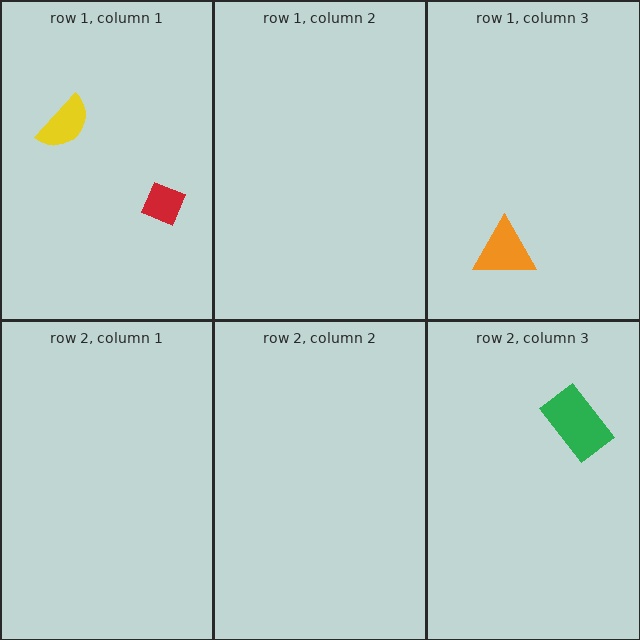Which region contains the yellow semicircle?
The row 1, column 1 region.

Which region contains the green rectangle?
The row 2, column 3 region.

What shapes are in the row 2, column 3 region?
The green rectangle.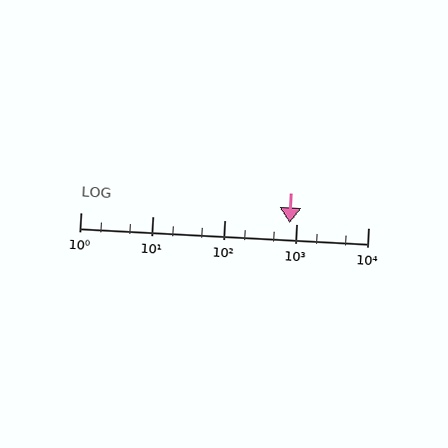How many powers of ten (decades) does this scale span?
The scale spans 4 decades, from 1 to 10000.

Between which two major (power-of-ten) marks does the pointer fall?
The pointer is between 100 and 1000.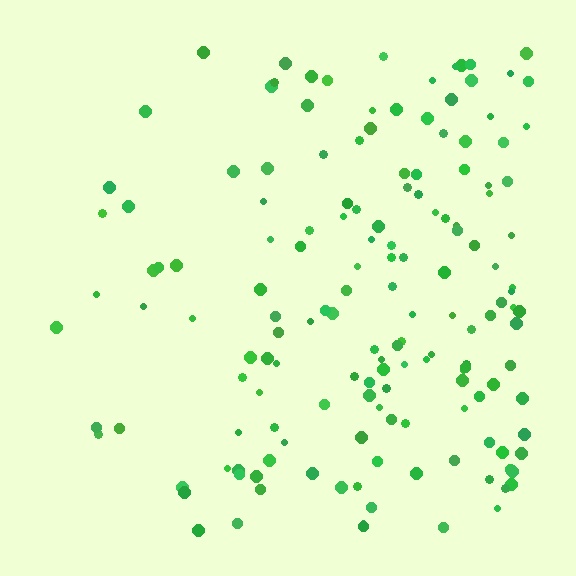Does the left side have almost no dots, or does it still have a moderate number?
Still a moderate number, just noticeably fewer than the right.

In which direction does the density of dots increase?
From left to right, with the right side densest.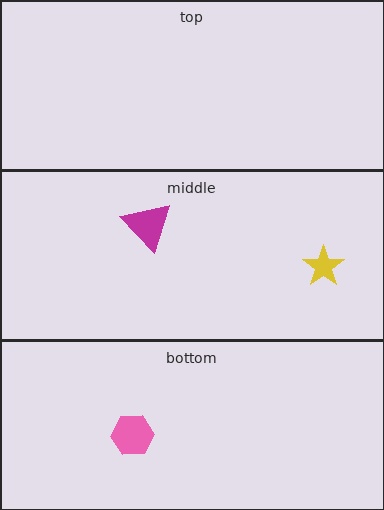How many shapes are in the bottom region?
1.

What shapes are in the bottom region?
The pink hexagon.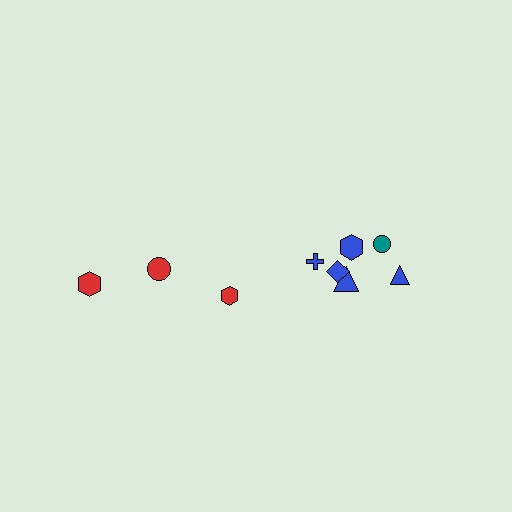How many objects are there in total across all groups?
There are 9 objects.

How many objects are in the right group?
There are 6 objects.